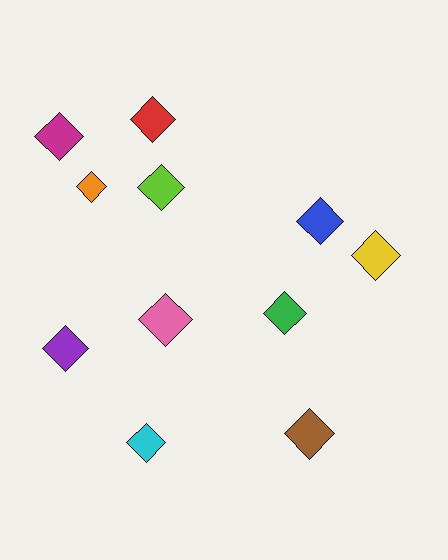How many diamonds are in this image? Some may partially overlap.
There are 11 diamonds.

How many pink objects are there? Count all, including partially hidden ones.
There is 1 pink object.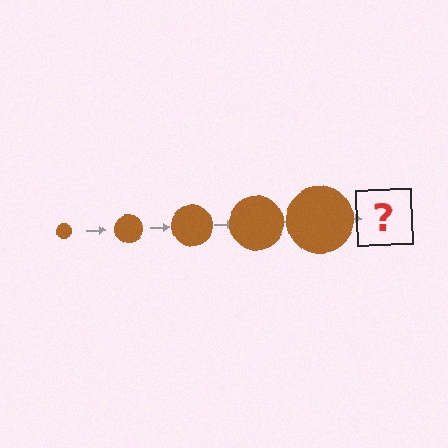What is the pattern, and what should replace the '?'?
The pattern is that the circle gets progressively larger each step. The '?' should be a brown circle, larger than the previous one.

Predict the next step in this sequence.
The next step is a brown circle, larger than the previous one.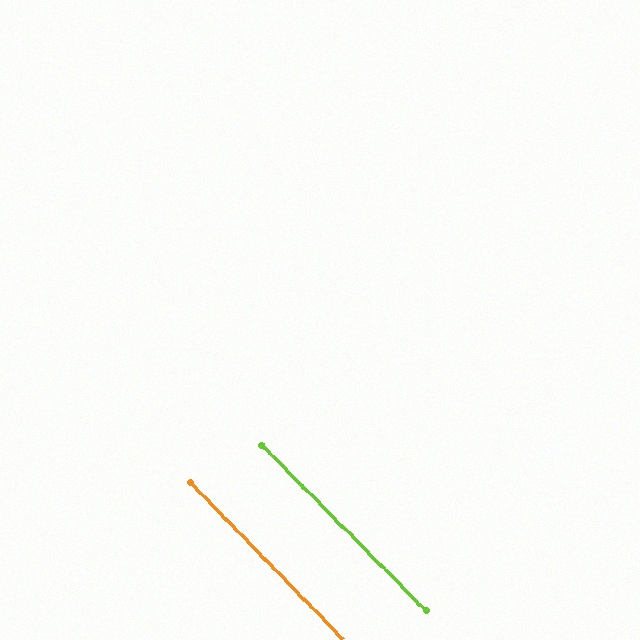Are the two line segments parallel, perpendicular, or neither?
Parallel — their directions differ by only 0.4°.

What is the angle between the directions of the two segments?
Approximately 0 degrees.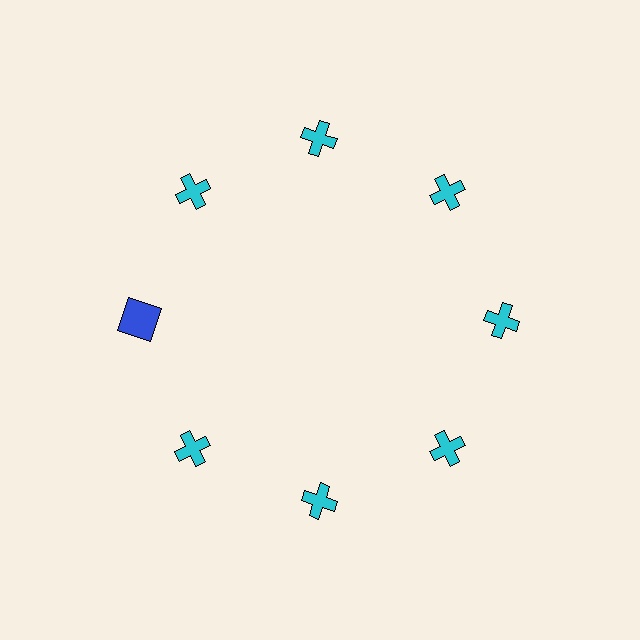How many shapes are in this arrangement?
There are 8 shapes arranged in a ring pattern.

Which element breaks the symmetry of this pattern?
The blue square at roughly the 9 o'clock position breaks the symmetry. All other shapes are cyan crosses.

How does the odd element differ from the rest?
It differs in both color (blue instead of cyan) and shape (square instead of cross).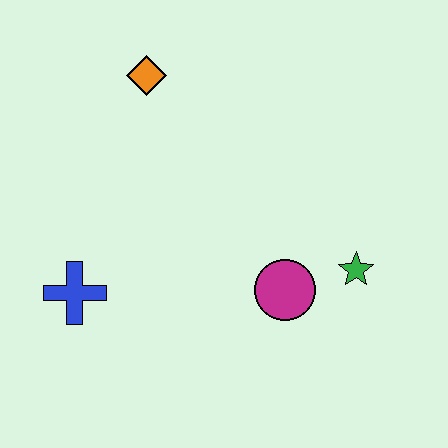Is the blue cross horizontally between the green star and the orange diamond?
No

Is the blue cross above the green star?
No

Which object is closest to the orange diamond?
The blue cross is closest to the orange diamond.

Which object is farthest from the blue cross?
The green star is farthest from the blue cross.